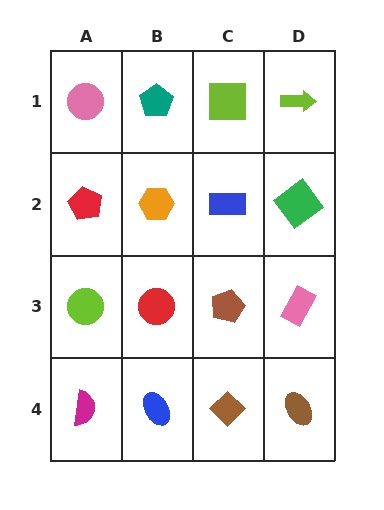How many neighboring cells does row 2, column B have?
4.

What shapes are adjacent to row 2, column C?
A lime square (row 1, column C), a brown pentagon (row 3, column C), an orange hexagon (row 2, column B), a green diamond (row 2, column D).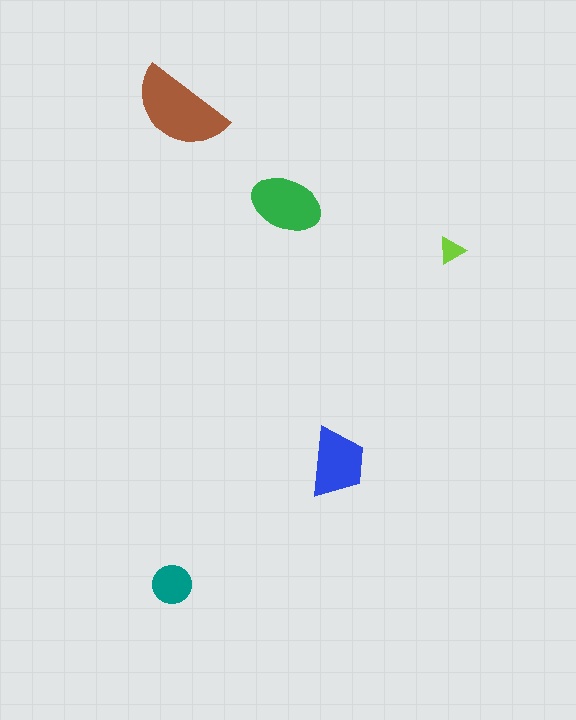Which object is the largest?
The brown semicircle.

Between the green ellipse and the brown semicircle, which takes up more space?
The brown semicircle.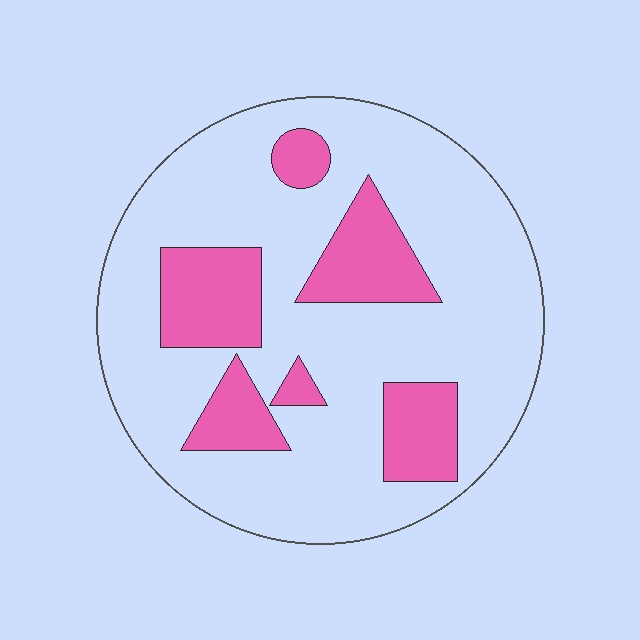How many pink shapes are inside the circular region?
6.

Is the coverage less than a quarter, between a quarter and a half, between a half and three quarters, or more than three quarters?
Less than a quarter.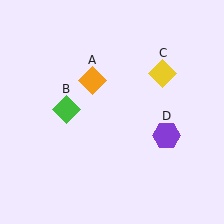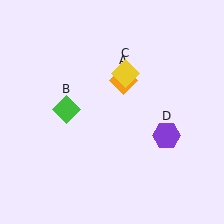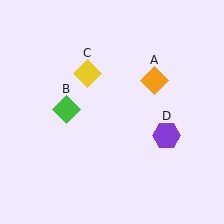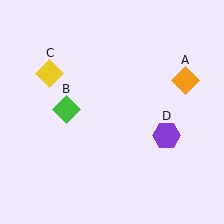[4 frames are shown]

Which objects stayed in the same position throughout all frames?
Green diamond (object B) and purple hexagon (object D) remained stationary.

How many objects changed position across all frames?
2 objects changed position: orange diamond (object A), yellow diamond (object C).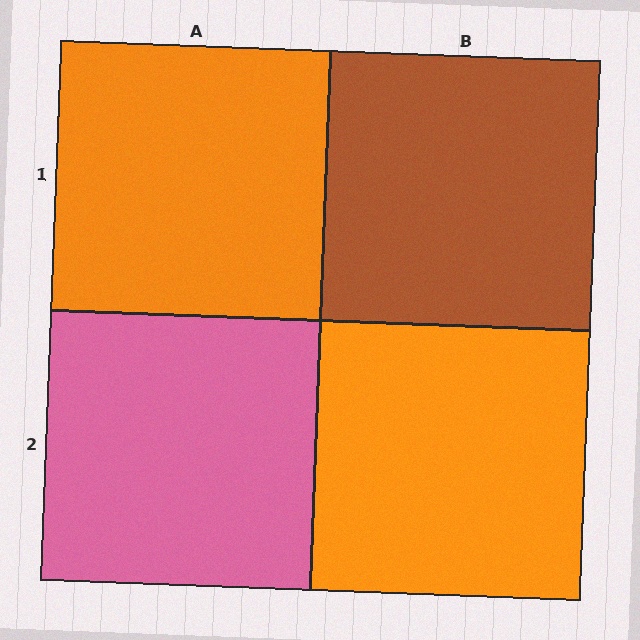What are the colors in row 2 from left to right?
Pink, orange.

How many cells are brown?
1 cell is brown.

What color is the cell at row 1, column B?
Brown.